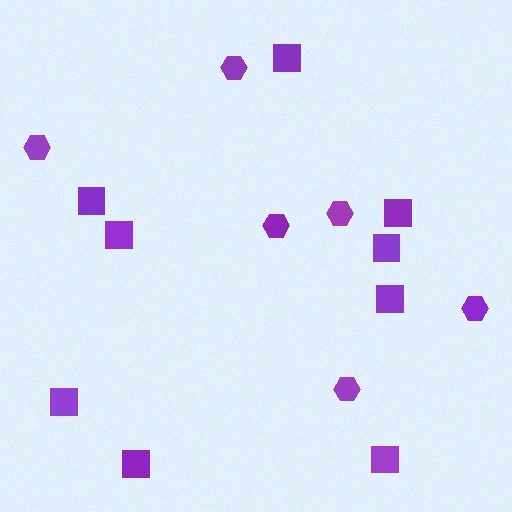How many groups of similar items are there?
There are 2 groups: one group of squares (9) and one group of hexagons (6).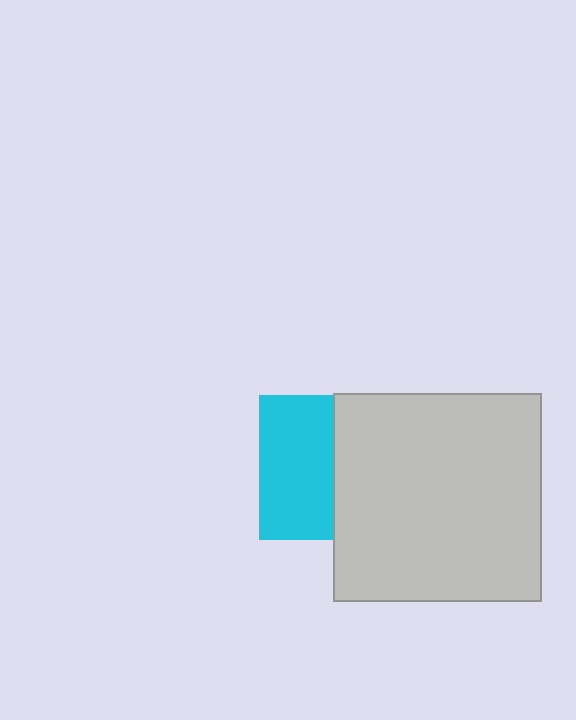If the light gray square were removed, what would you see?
You would see the complete cyan square.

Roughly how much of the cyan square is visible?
About half of it is visible (roughly 51%).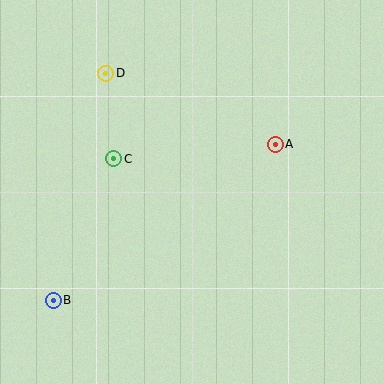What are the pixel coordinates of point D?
Point D is at (106, 73).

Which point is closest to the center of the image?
Point C at (114, 159) is closest to the center.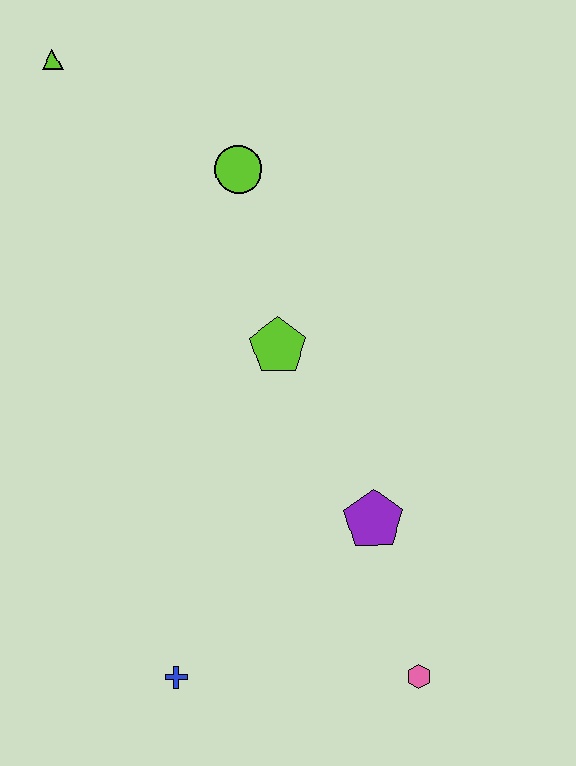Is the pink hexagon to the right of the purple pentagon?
Yes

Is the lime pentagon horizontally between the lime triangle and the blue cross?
No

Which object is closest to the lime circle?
The lime pentagon is closest to the lime circle.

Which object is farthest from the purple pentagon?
The lime triangle is farthest from the purple pentagon.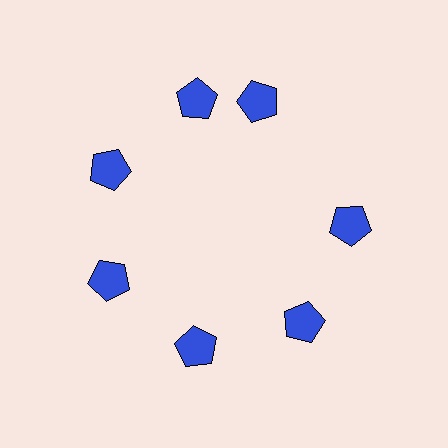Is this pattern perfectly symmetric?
No. The 7 blue pentagons are arranged in a ring, but one element near the 1 o'clock position is rotated out of alignment along the ring, breaking the 7-fold rotational symmetry.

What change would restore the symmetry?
The symmetry would be restored by rotating it back into even spacing with its neighbors so that all 7 pentagons sit at equal angles and equal distance from the center.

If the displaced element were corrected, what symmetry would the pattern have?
It would have 7-fold rotational symmetry — the pattern would map onto itself every 51 degrees.